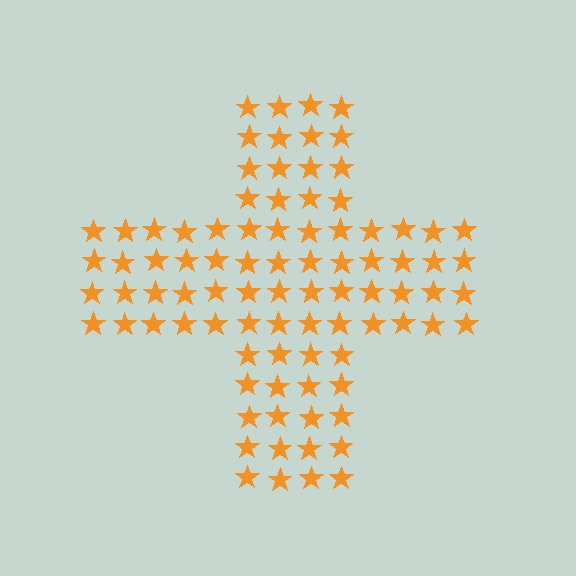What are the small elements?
The small elements are stars.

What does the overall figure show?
The overall figure shows a cross.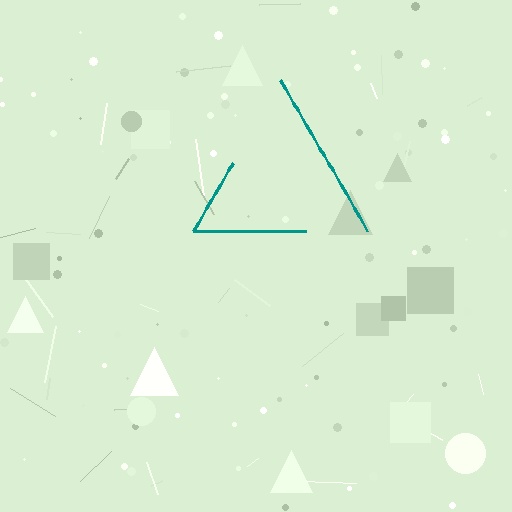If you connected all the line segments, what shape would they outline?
They would outline a triangle.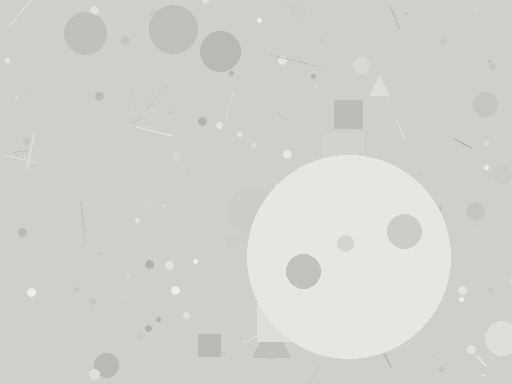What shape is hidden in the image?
A circle is hidden in the image.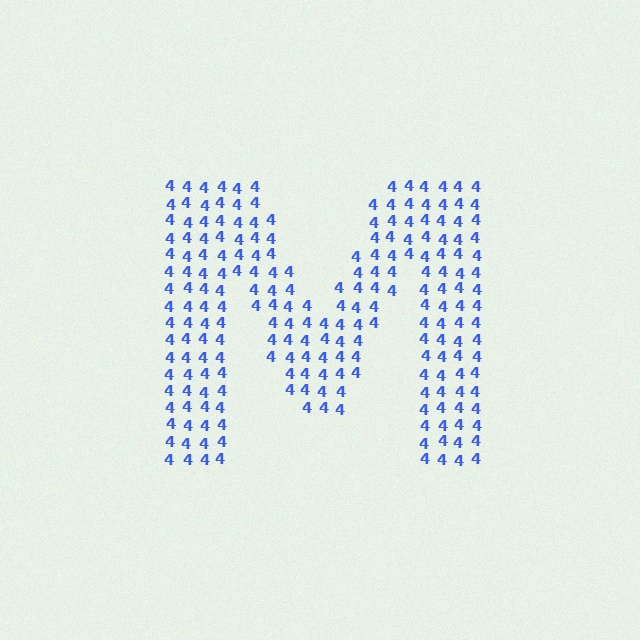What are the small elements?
The small elements are digit 4's.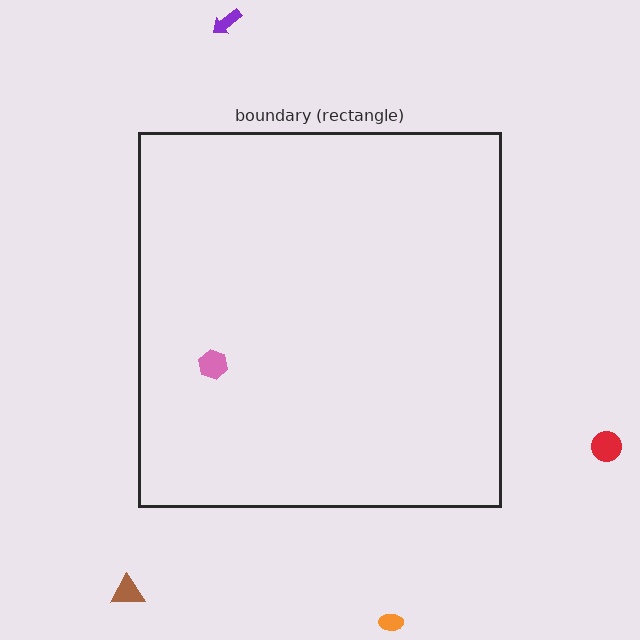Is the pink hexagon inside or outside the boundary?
Inside.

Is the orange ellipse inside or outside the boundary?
Outside.